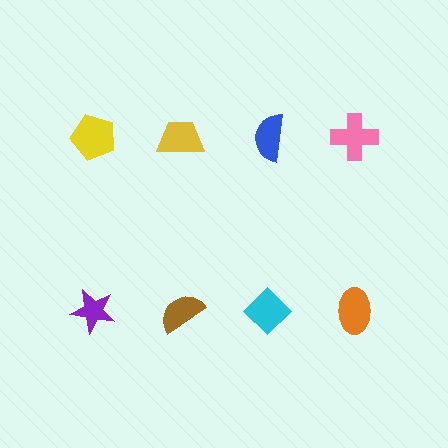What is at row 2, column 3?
A cyan diamond.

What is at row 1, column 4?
A pink cross.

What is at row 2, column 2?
A brown semicircle.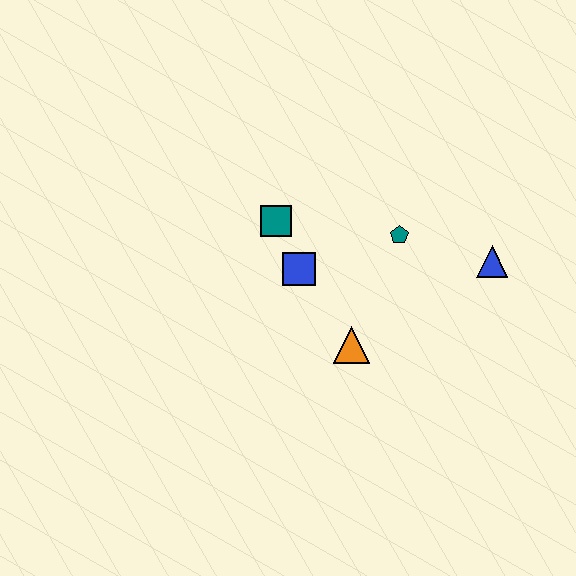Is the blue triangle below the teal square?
Yes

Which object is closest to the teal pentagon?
The blue triangle is closest to the teal pentagon.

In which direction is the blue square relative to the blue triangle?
The blue square is to the left of the blue triangle.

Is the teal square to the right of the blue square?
No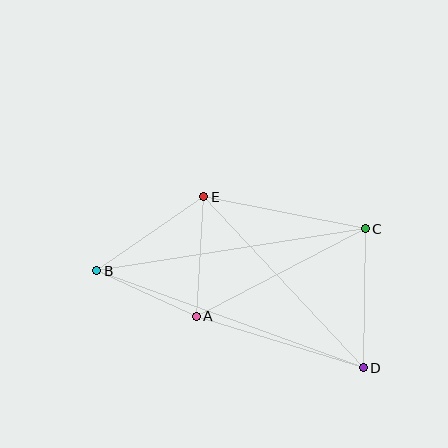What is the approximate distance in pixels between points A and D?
The distance between A and D is approximately 175 pixels.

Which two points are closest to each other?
Points A and B are closest to each other.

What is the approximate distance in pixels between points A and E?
The distance between A and E is approximately 120 pixels.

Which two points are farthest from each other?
Points B and D are farthest from each other.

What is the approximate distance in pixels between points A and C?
The distance between A and C is approximately 190 pixels.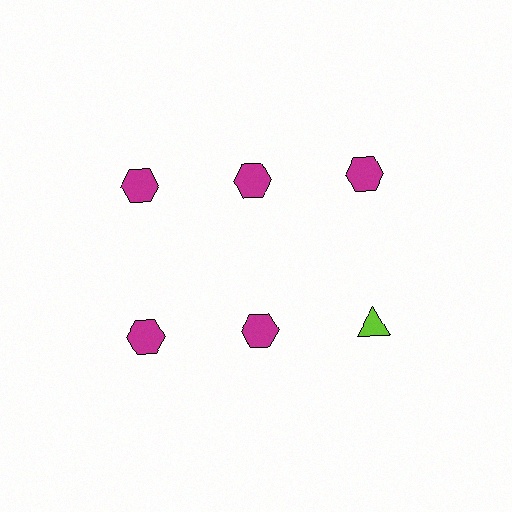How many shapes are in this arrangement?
There are 6 shapes arranged in a grid pattern.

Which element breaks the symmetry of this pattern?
The lime triangle in the second row, center column breaks the symmetry. All other shapes are magenta hexagons.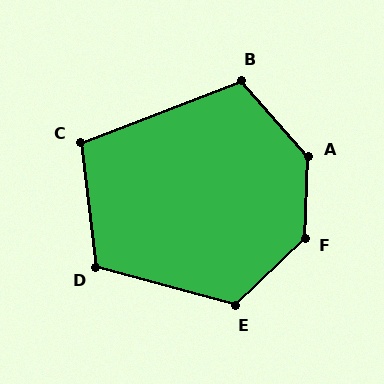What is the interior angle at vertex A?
Approximately 136 degrees (obtuse).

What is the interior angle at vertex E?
Approximately 120 degrees (obtuse).